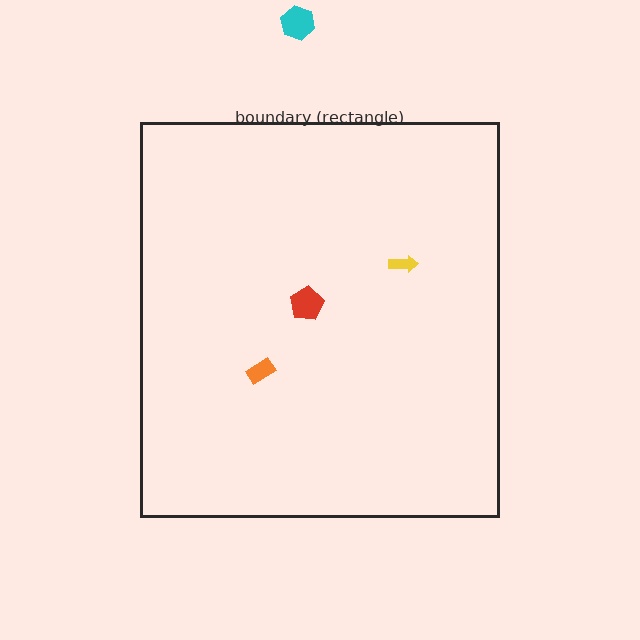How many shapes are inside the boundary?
3 inside, 1 outside.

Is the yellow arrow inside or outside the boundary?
Inside.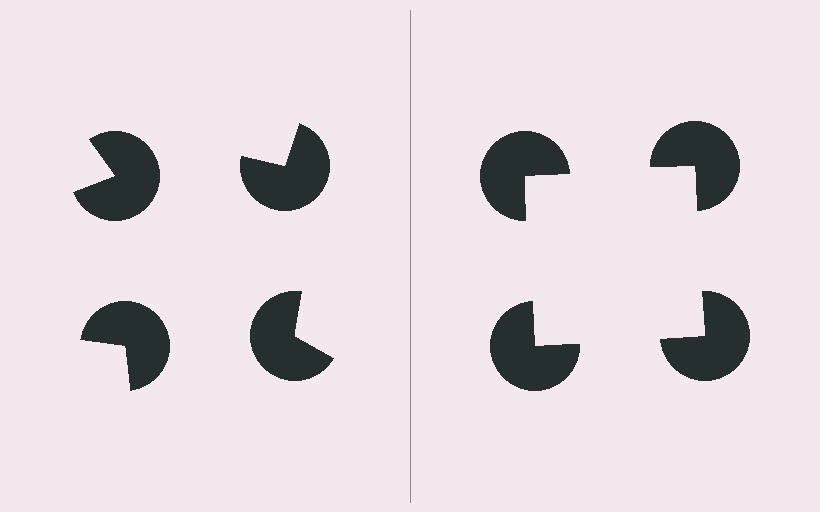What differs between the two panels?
The pac-man discs are positioned identically on both sides; only the wedge orientations differ. On the right they align to a square; on the left they are misaligned.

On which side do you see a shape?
An illusory square appears on the right side. On the left side the wedge cuts are rotated, so no coherent shape forms.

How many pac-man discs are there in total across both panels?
8 — 4 on each side.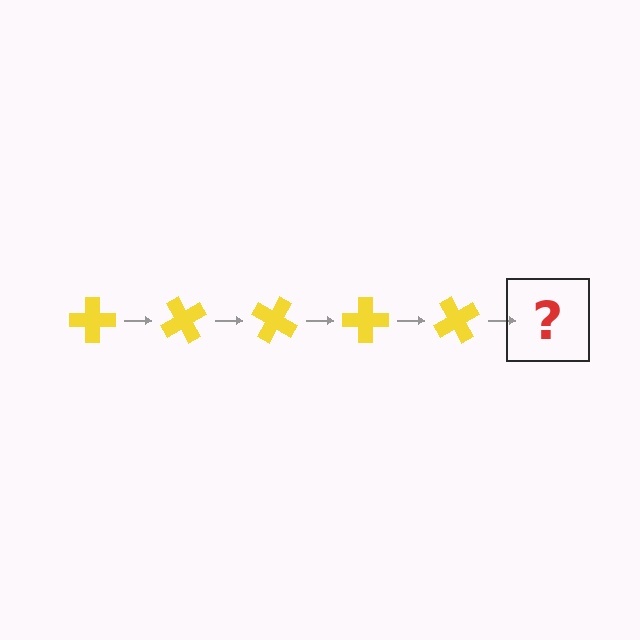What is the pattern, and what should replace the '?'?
The pattern is that the cross rotates 60 degrees each step. The '?' should be a yellow cross rotated 300 degrees.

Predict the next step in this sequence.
The next step is a yellow cross rotated 300 degrees.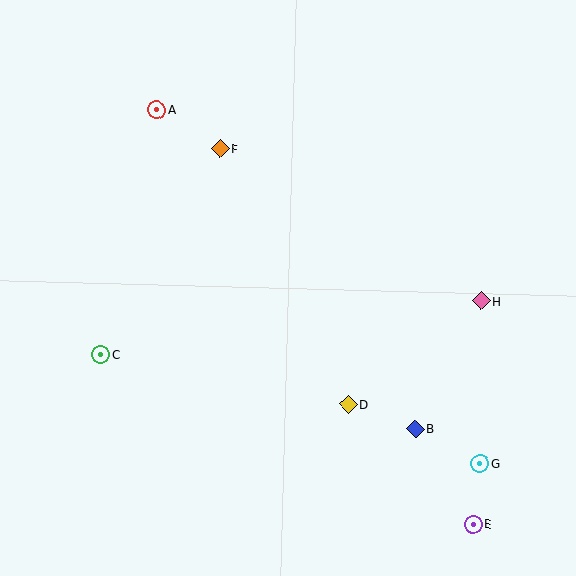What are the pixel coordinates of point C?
Point C is at (101, 355).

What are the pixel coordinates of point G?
Point G is at (480, 464).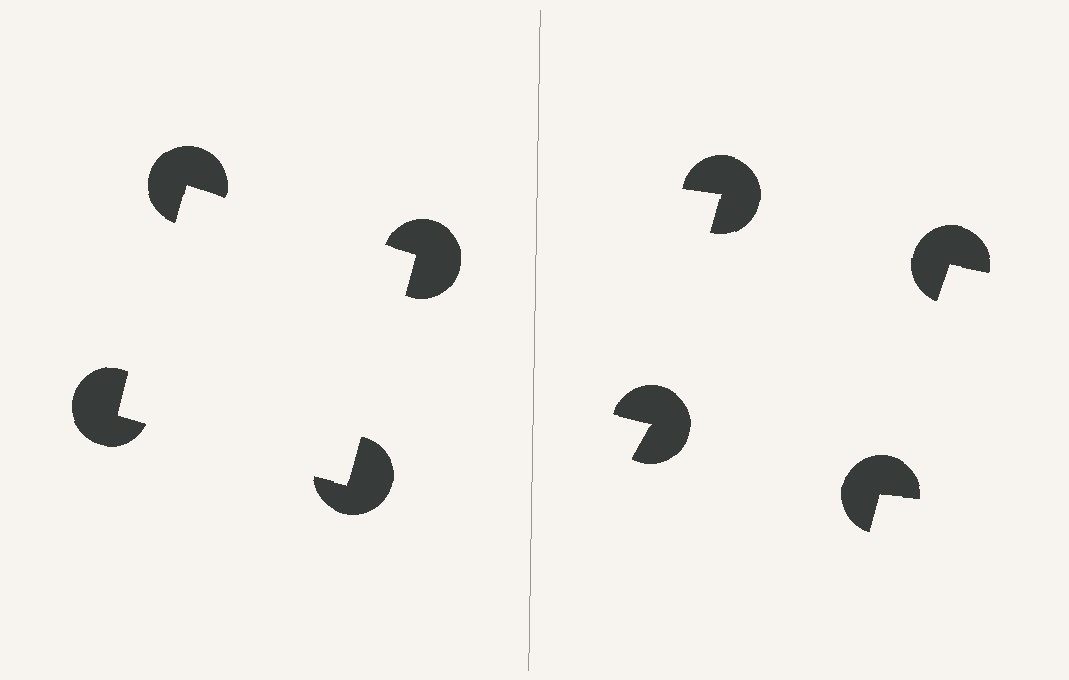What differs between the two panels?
The pac-man discs are positioned identically on both sides; only the wedge orientations differ. On the left they align to a square; on the right they are misaligned.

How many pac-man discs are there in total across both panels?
8 — 4 on each side.